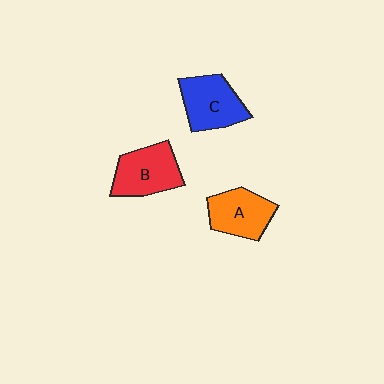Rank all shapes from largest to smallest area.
From largest to smallest: B (red), C (blue), A (orange).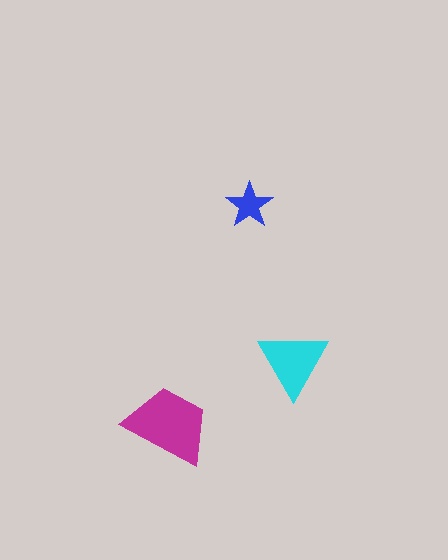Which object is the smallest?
The blue star.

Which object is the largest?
The magenta trapezoid.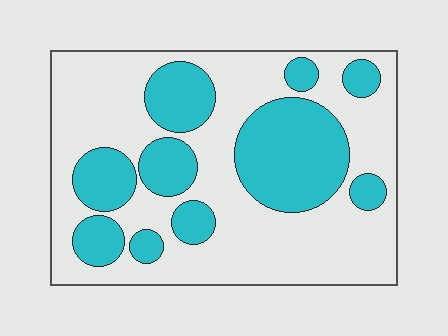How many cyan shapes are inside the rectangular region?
10.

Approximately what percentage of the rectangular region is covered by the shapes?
Approximately 35%.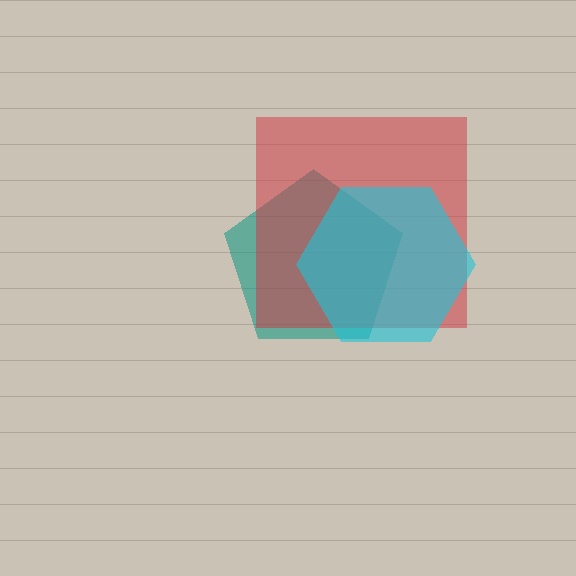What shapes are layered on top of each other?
The layered shapes are: a teal pentagon, a red square, a cyan hexagon.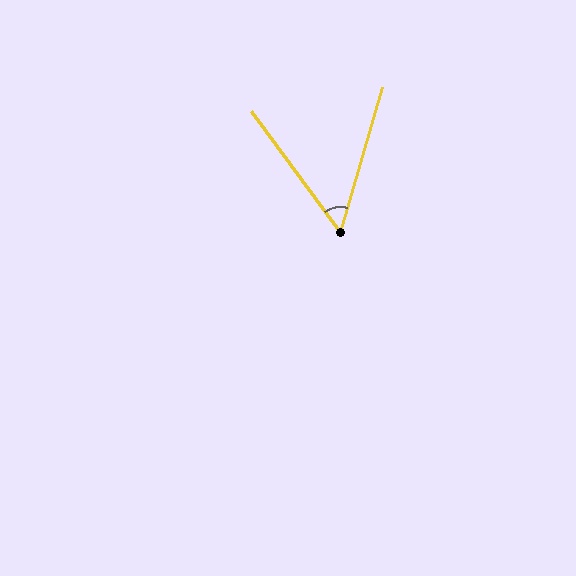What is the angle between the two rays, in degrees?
Approximately 53 degrees.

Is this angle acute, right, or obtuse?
It is acute.